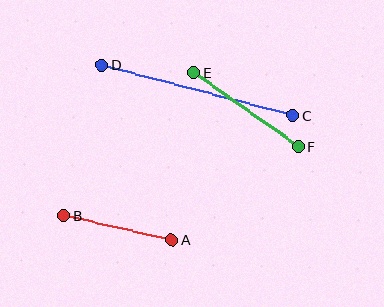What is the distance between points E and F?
The distance is approximately 128 pixels.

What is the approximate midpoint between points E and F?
The midpoint is at approximately (246, 110) pixels.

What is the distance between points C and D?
The distance is approximately 197 pixels.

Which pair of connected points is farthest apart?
Points C and D are farthest apart.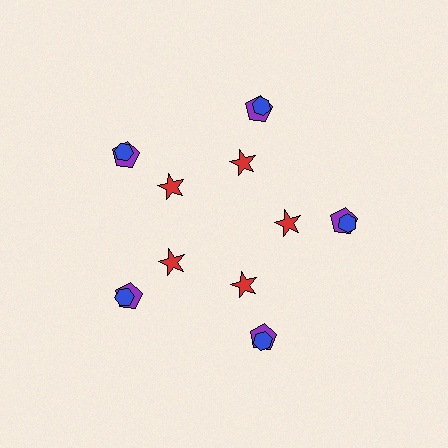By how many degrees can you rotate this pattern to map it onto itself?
The pattern maps onto itself every 72 degrees of rotation.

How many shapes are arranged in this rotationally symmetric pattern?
There are 15 shapes, arranged in 5 groups of 3.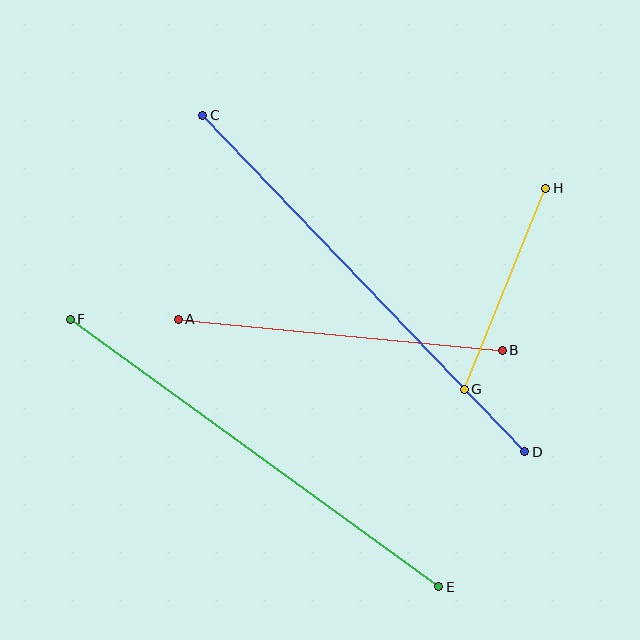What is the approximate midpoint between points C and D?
The midpoint is at approximately (364, 284) pixels.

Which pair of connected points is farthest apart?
Points C and D are farthest apart.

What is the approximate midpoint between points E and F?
The midpoint is at approximately (254, 453) pixels.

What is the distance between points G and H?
The distance is approximately 217 pixels.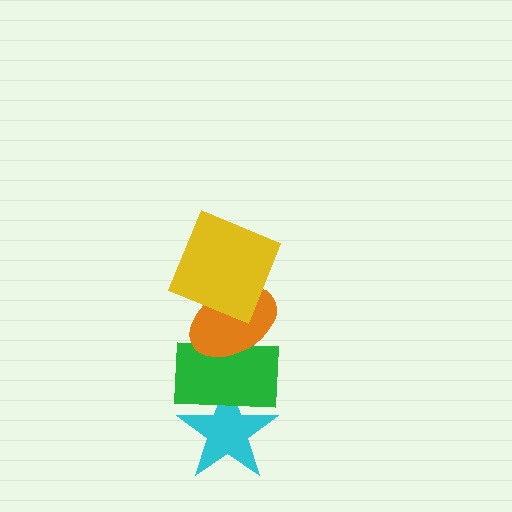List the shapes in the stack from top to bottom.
From top to bottom: the yellow square, the orange ellipse, the green rectangle, the cyan star.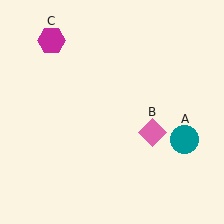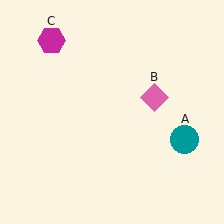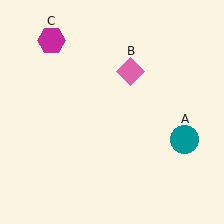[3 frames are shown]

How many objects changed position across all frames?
1 object changed position: pink diamond (object B).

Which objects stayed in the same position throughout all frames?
Teal circle (object A) and magenta hexagon (object C) remained stationary.